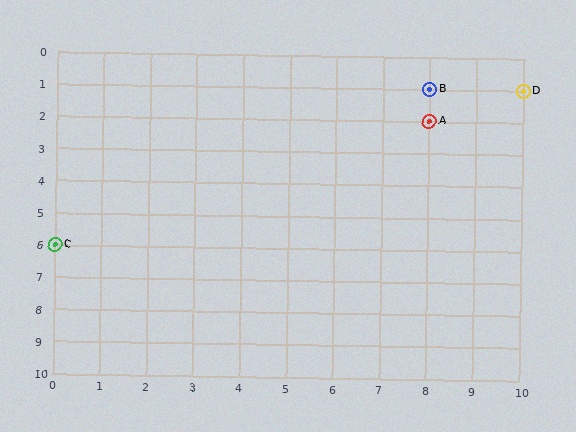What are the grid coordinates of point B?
Point B is at grid coordinates (8, 1).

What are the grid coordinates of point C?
Point C is at grid coordinates (0, 6).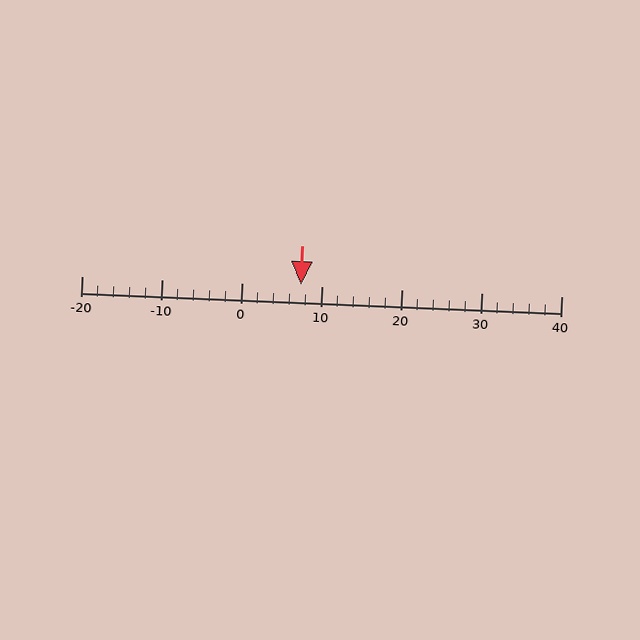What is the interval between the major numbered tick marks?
The major tick marks are spaced 10 units apart.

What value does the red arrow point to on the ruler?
The red arrow points to approximately 7.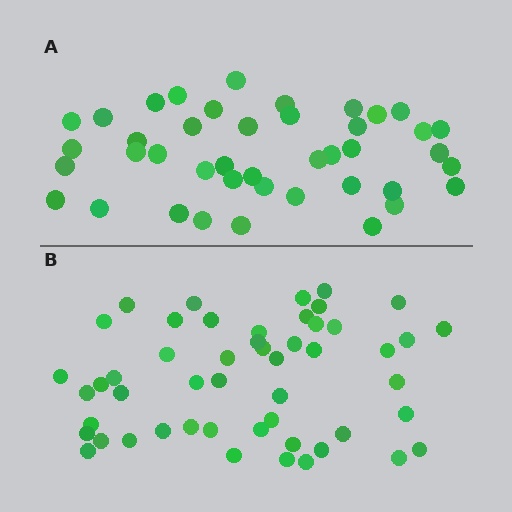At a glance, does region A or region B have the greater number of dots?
Region B (the bottom region) has more dots.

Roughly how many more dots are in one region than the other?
Region B has roughly 8 or so more dots than region A.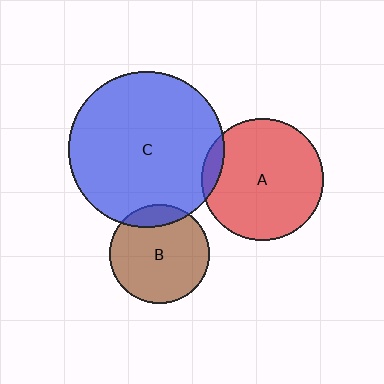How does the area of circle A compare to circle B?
Approximately 1.5 times.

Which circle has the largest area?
Circle C (blue).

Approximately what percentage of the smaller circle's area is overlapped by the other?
Approximately 15%.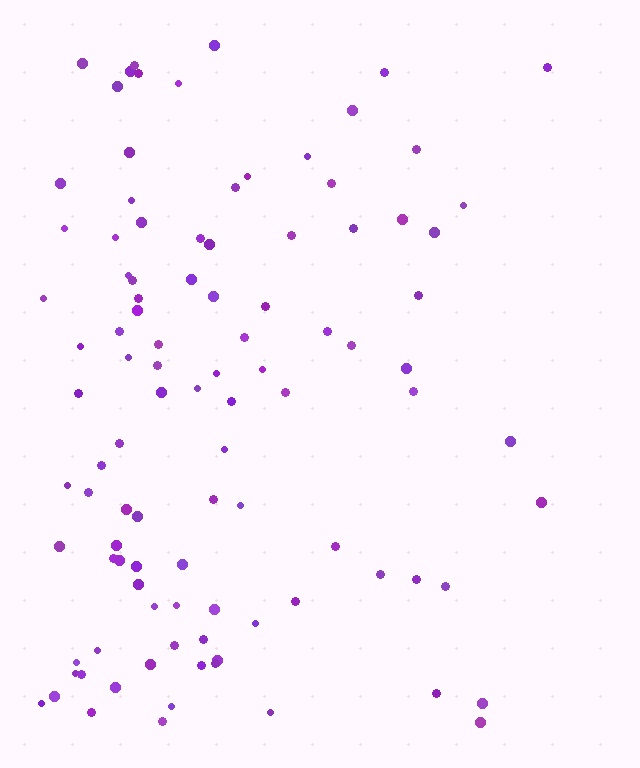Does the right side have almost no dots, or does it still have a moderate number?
Still a moderate number, just noticeably fewer than the left.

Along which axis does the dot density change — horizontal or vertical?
Horizontal.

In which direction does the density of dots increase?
From right to left, with the left side densest.